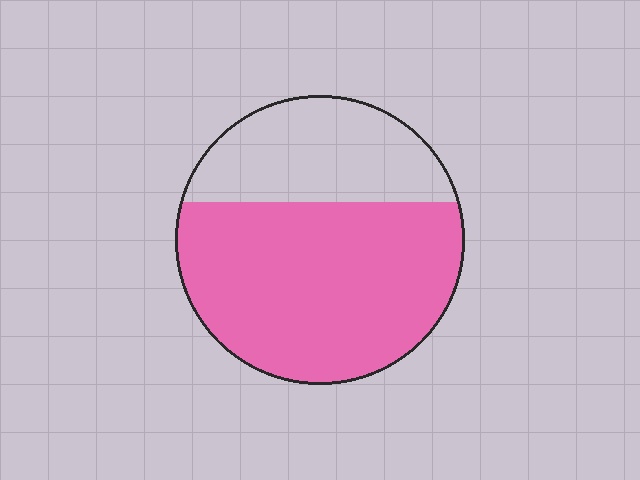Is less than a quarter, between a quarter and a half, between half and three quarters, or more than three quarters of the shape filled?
Between half and three quarters.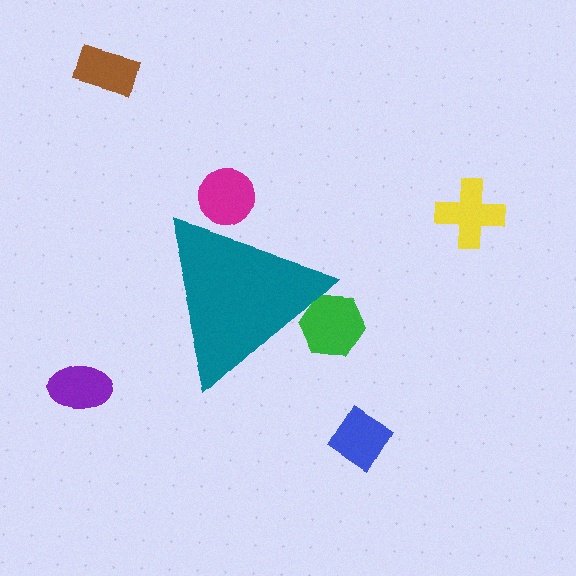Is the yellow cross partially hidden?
No, the yellow cross is fully visible.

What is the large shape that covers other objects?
A teal triangle.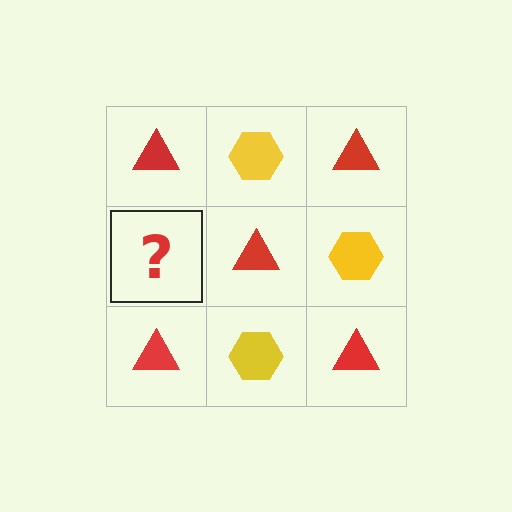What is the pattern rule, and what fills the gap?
The rule is that it alternates red triangle and yellow hexagon in a checkerboard pattern. The gap should be filled with a yellow hexagon.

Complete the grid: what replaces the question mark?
The question mark should be replaced with a yellow hexagon.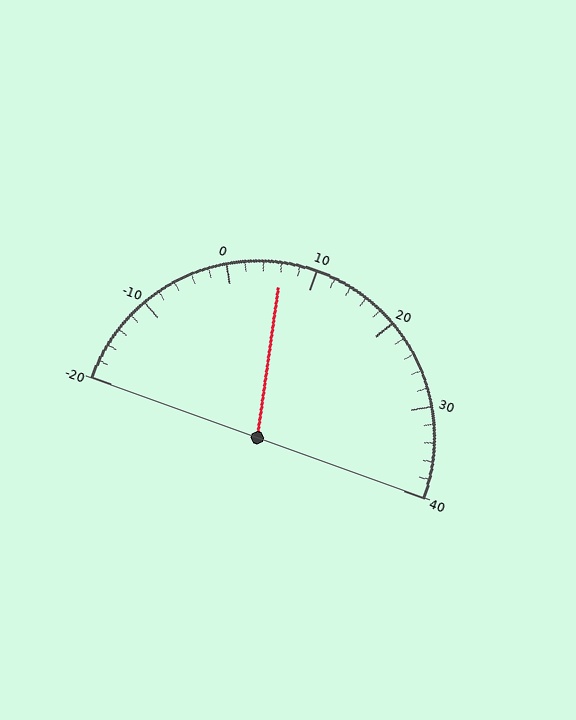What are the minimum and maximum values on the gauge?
The gauge ranges from -20 to 40.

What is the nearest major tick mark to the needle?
The nearest major tick mark is 10.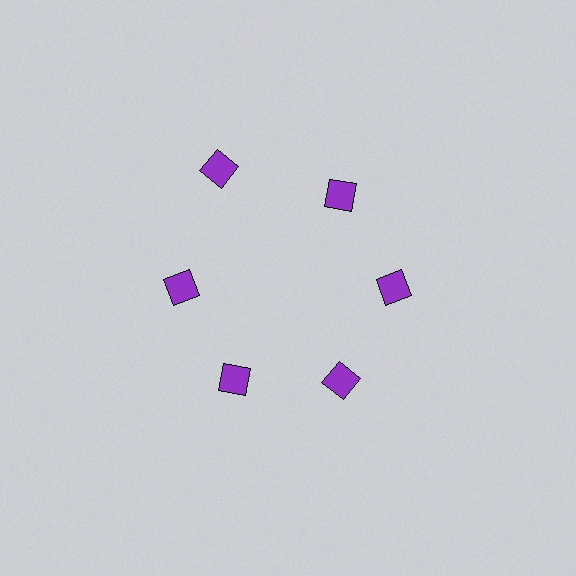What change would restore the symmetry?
The symmetry would be restored by moving it inward, back onto the ring so that all 6 squares sit at equal angles and equal distance from the center.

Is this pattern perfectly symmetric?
No. The 6 purple squares are arranged in a ring, but one element near the 11 o'clock position is pushed outward from the center, breaking the 6-fold rotational symmetry.